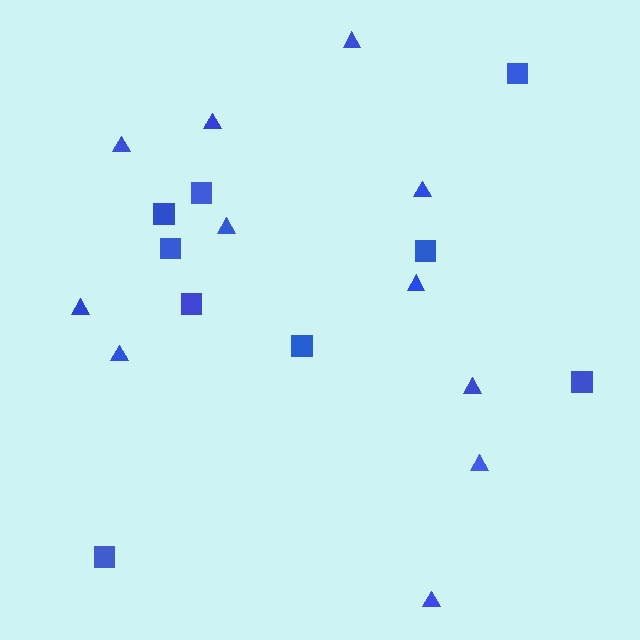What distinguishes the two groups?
There are 2 groups: one group of triangles (11) and one group of squares (9).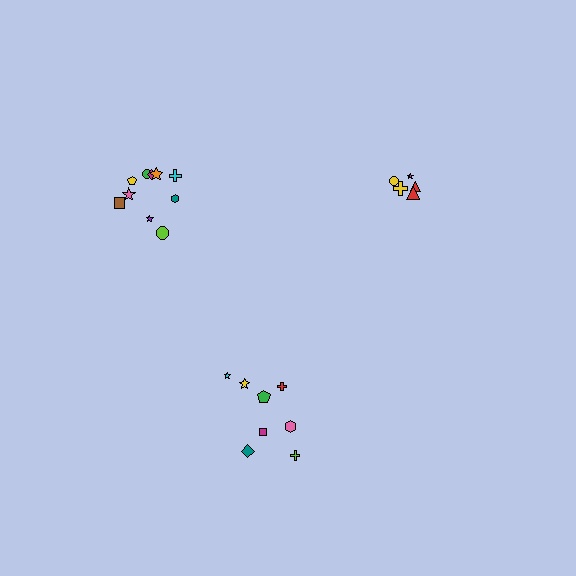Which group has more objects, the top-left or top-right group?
The top-left group.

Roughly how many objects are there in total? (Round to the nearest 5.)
Roughly 25 objects in total.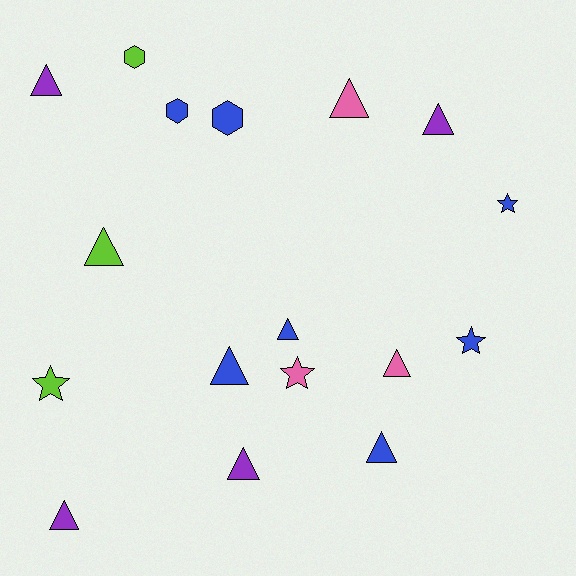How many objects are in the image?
There are 17 objects.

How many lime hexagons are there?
There is 1 lime hexagon.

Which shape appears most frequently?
Triangle, with 10 objects.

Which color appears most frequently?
Blue, with 7 objects.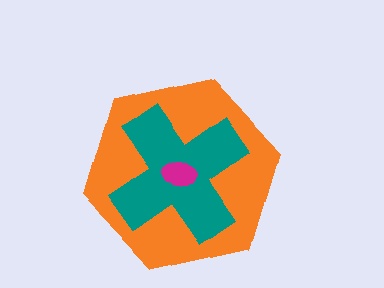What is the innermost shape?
The magenta ellipse.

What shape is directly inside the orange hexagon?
The teal cross.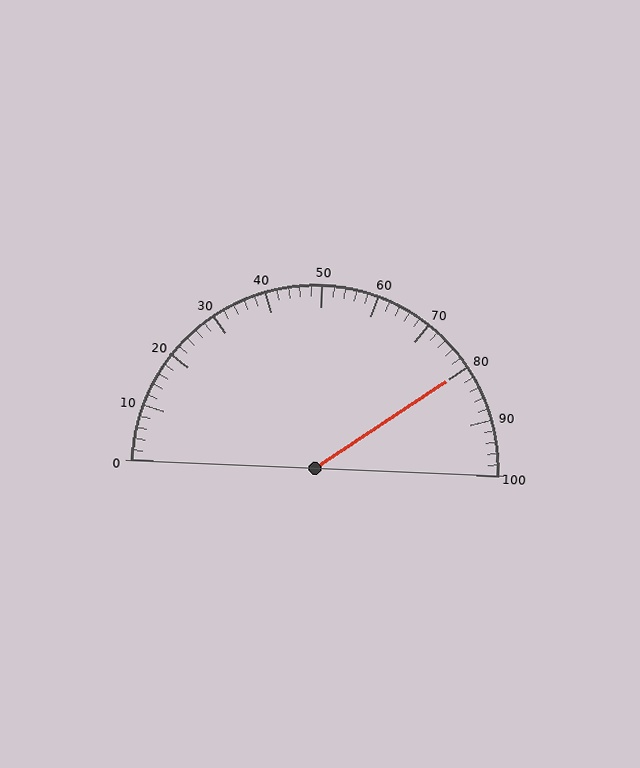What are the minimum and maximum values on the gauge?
The gauge ranges from 0 to 100.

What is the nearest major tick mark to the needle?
The nearest major tick mark is 80.